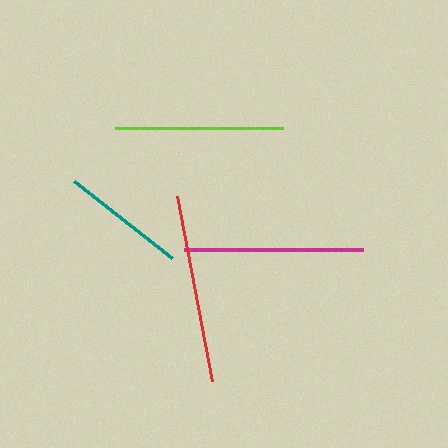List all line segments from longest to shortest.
From longest to shortest: red, magenta, lime, teal.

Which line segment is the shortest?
The teal line is the shortest at approximately 125 pixels.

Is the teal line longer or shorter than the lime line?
The lime line is longer than the teal line.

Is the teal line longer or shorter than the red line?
The red line is longer than the teal line.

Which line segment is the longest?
The red line is the longest at approximately 189 pixels.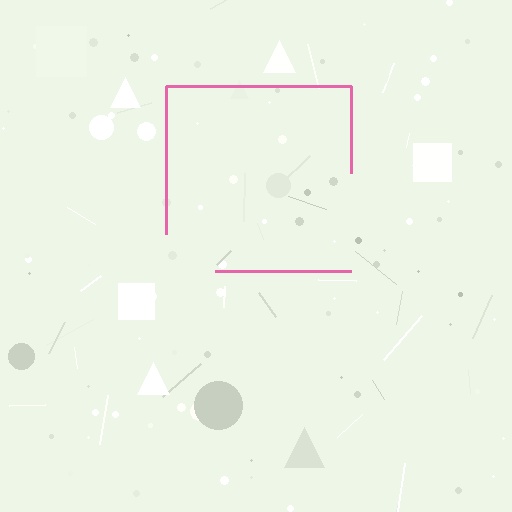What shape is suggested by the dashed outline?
The dashed outline suggests a square.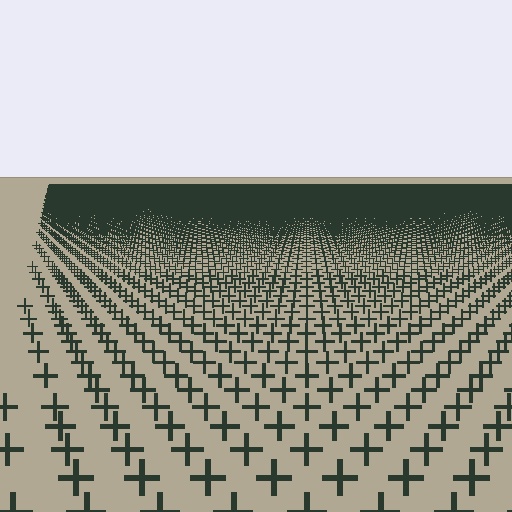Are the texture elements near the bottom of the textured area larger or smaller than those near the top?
Larger. Near the bottom, elements are closer to the viewer and appear at a bigger on-screen size.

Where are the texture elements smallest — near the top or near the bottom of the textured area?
Near the top.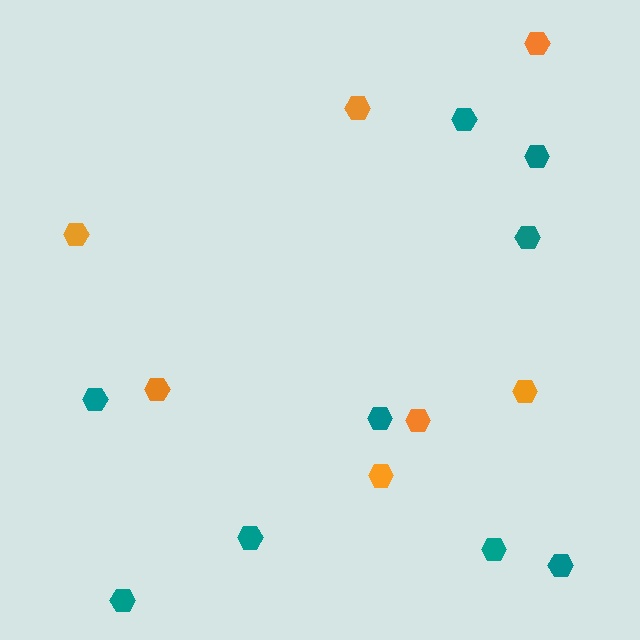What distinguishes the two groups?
There are 2 groups: one group of teal hexagons (9) and one group of orange hexagons (7).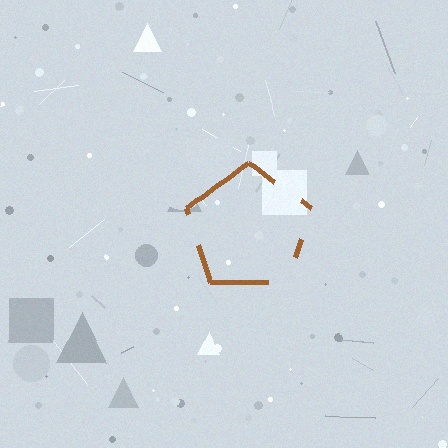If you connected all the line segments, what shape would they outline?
They would outline a pentagon.